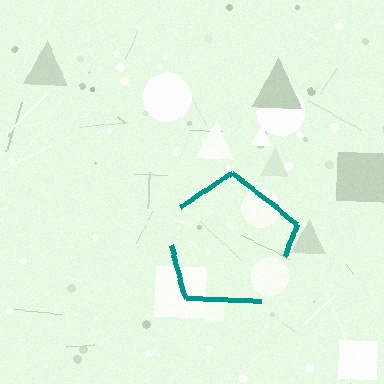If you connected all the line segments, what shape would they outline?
They would outline a pentagon.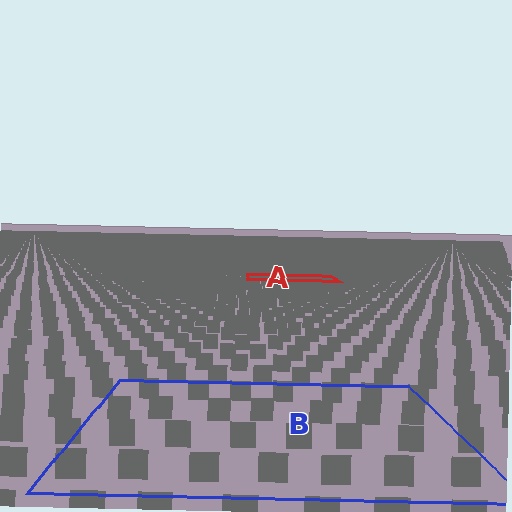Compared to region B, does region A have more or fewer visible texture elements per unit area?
Region A has more texture elements per unit area — they are packed more densely because it is farther away.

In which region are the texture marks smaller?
The texture marks are smaller in region A, because it is farther away.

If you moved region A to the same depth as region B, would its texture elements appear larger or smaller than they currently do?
They would appear larger. At a closer depth, the same texture elements are projected at a bigger on-screen size.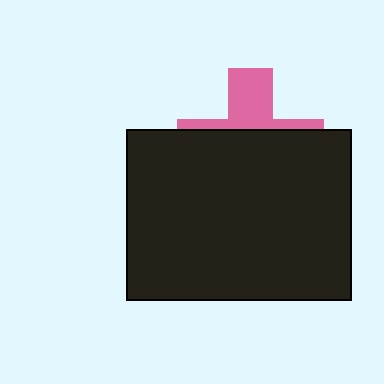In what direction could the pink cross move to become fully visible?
The pink cross could move up. That would shift it out from behind the black rectangle entirely.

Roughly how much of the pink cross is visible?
A small part of it is visible (roughly 34%).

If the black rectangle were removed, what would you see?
You would see the complete pink cross.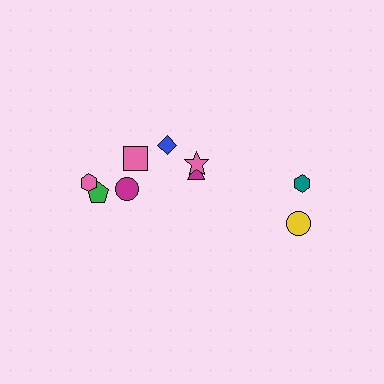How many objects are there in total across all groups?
There are 9 objects.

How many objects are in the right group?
There are 3 objects.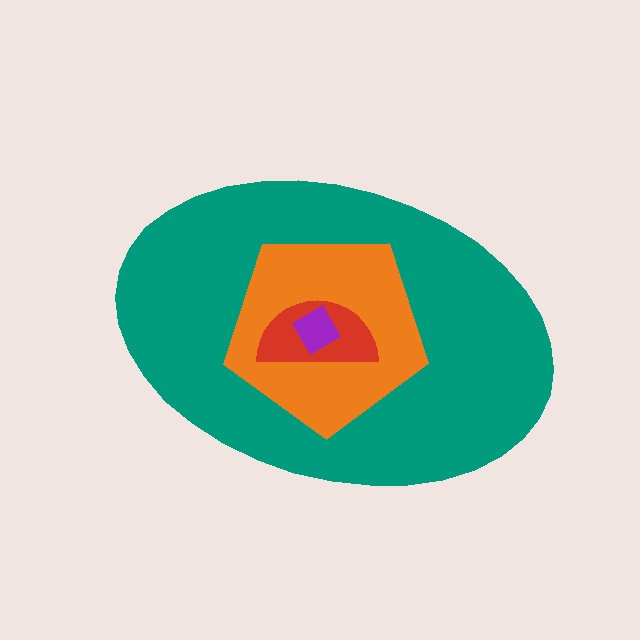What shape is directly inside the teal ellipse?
The orange pentagon.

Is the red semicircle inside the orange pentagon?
Yes.